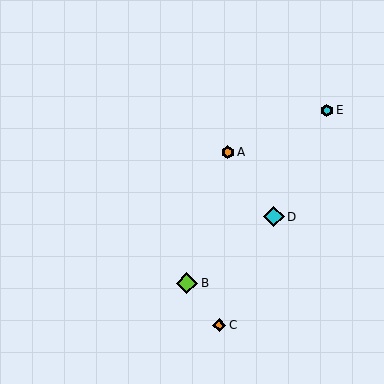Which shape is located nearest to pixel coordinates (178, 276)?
The lime diamond (labeled B) at (187, 283) is nearest to that location.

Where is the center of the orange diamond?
The center of the orange diamond is at (219, 325).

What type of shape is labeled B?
Shape B is a lime diamond.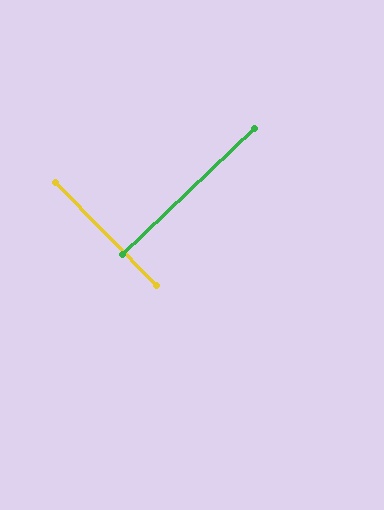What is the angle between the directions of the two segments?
Approximately 89 degrees.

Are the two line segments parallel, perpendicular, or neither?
Perpendicular — they meet at approximately 89°.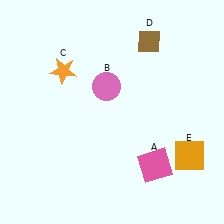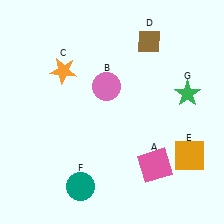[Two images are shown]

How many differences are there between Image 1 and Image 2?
There are 2 differences between the two images.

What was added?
A teal circle (F), a green star (G) were added in Image 2.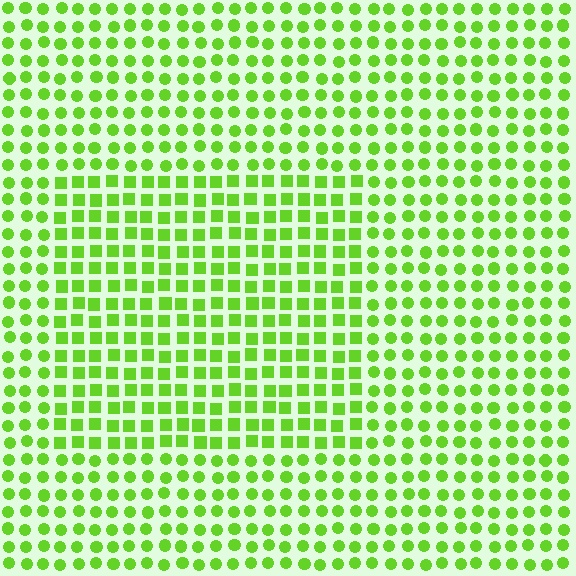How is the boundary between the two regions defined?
The boundary is defined by a change in element shape: squares inside vs. circles outside. All elements share the same color and spacing.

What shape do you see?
I see a rectangle.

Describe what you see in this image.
The image is filled with small lime elements arranged in a uniform grid. A rectangle-shaped region contains squares, while the surrounding area contains circles. The boundary is defined purely by the change in element shape.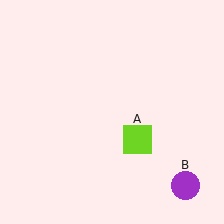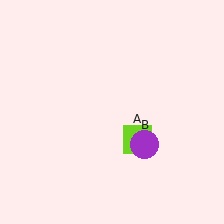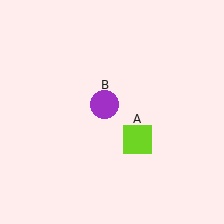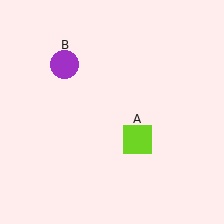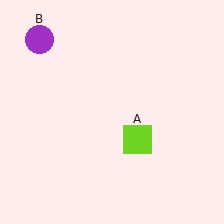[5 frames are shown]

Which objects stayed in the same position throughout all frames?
Lime square (object A) remained stationary.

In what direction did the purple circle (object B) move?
The purple circle (object B) moved up and to the left.